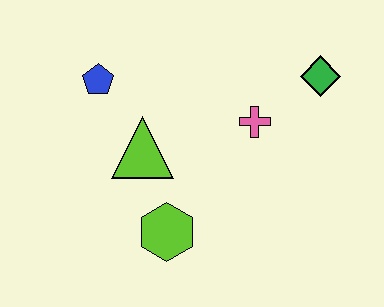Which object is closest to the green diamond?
The pink cross is closest to the green diamond.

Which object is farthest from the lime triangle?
The green diamond is farthest from the lime triangle.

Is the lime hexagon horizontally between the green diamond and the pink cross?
No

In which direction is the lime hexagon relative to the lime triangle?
The lime hexagon is below the lime triangle.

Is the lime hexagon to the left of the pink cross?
Yes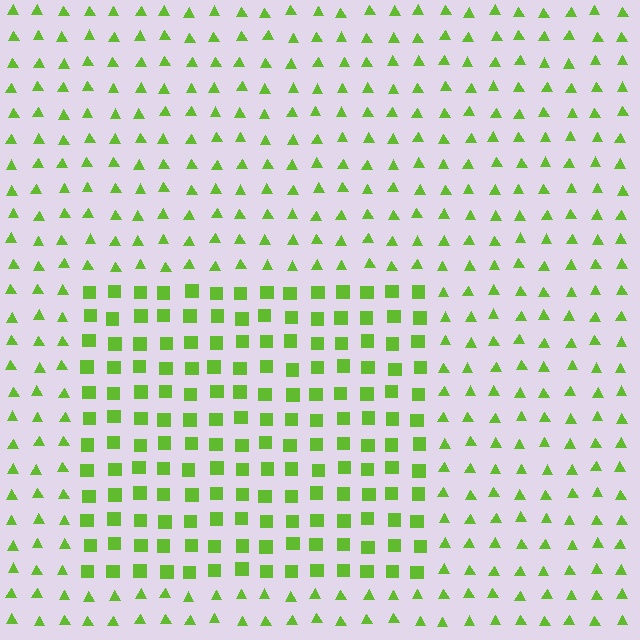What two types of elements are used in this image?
The image uses squares inside the rectangle region and triangles outside it.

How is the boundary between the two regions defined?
The boundary is defined by a change in element shape: squares inside vs. triangles outside. All elements share the same color and spacing.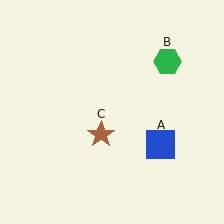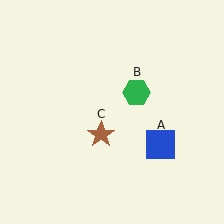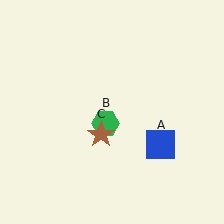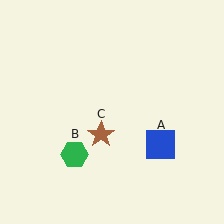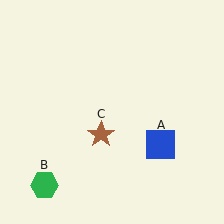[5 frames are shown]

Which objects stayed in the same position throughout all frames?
Blue square (object A) and brown star (object C) remained stationary.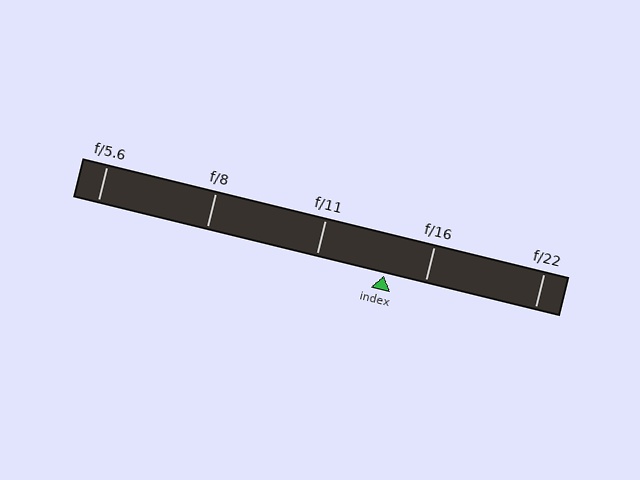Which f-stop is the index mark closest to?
The index mark is closest to f/16.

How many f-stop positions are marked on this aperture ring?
There are 5 f-stop positions marked.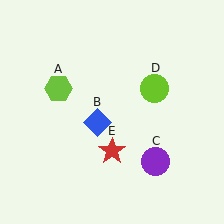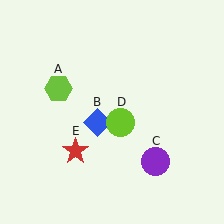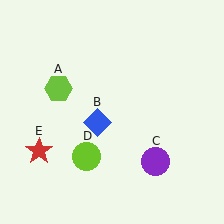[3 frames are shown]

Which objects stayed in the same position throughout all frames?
Lime hexagon (object A) and blue diamond (object B) and purple circle (object C) remained stationary.